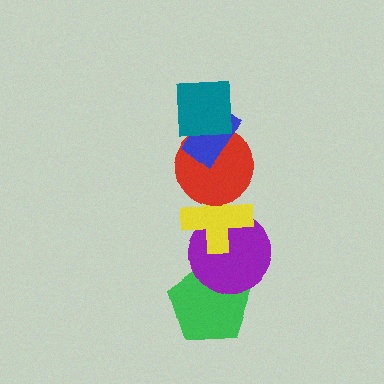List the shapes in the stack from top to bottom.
From top to bottom: the teal square, the blue rectangle, the red circle, the yellow cross, the purple circle, the green pentagon.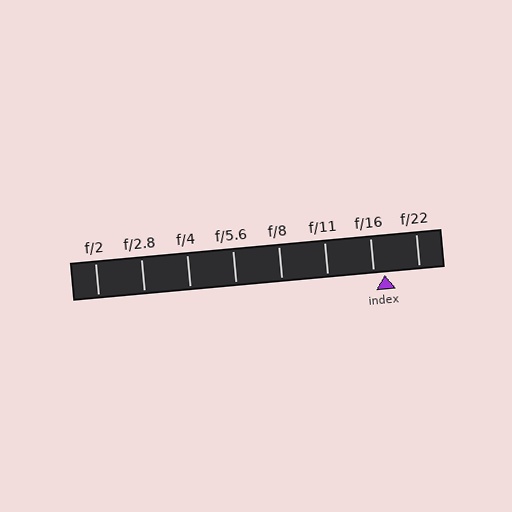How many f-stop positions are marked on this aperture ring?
There are 8 f-stop positions marked.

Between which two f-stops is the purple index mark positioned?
The index mark is between f/16 and f/22.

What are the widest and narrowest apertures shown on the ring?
The widest aperture shown is f/2 and the narrowest is f/22.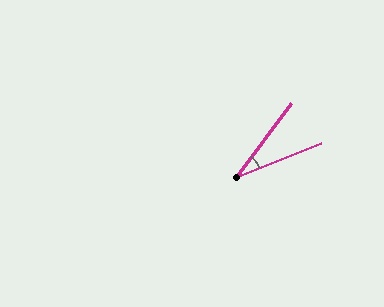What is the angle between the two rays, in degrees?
Approximately 31 degrees.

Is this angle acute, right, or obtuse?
It is acute.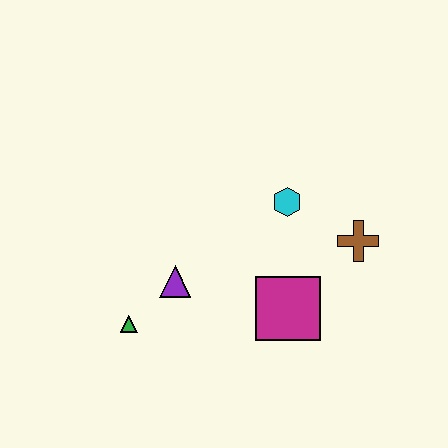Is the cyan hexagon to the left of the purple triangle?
No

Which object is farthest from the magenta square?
The green triangle is farthest from the magenta square.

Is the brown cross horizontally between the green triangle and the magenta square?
No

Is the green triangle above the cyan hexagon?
No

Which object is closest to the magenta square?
The brown cross is closest to the magenta square.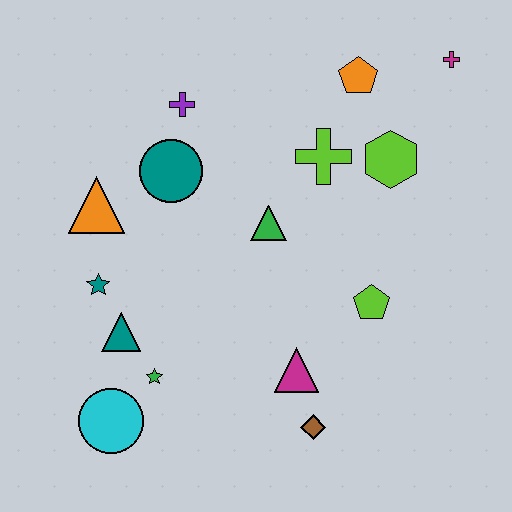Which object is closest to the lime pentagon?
The magenta triangle is closest to the lime pentagon.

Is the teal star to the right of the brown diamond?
No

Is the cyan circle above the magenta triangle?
No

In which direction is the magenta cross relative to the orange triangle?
The magenta cross is to the right of the orange triangle.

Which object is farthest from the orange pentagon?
The cyan circle is farthest from the orange pentagon.